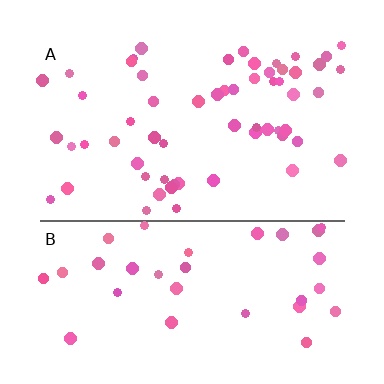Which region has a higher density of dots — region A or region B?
A (the top).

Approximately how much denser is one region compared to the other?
Approximately 1.6× — region A over region B.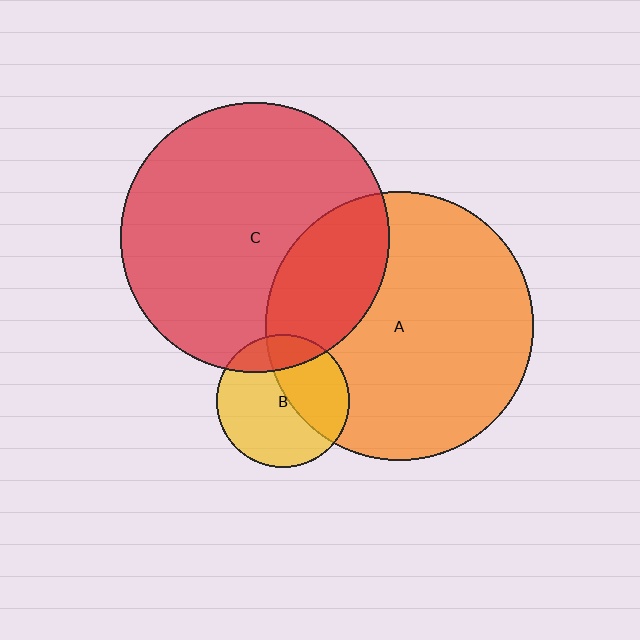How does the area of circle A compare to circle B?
Approximately 4.1 times.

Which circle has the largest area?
Circle C (red).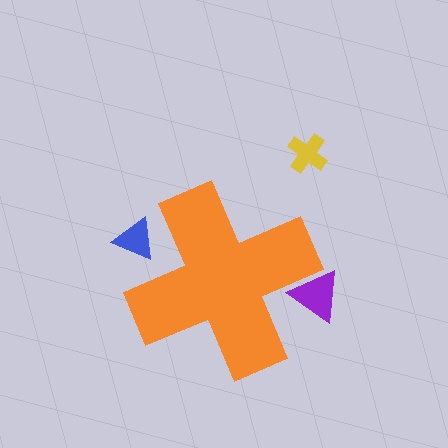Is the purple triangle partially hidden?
Yes, the purple triangle is partially hidden behind the orange cross.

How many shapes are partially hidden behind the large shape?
2 shapes are partially hidden.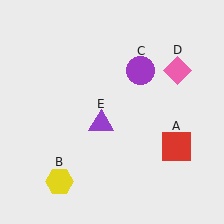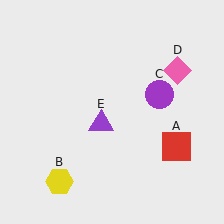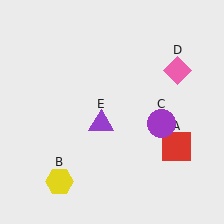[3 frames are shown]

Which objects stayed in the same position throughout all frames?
Red square (object A) and yellow hexagon (object B) and pink diamond (object D) and purple triangle (object E) remained stationary.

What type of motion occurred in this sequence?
The purple circle (object C) rotated clockwise around the center of the scene.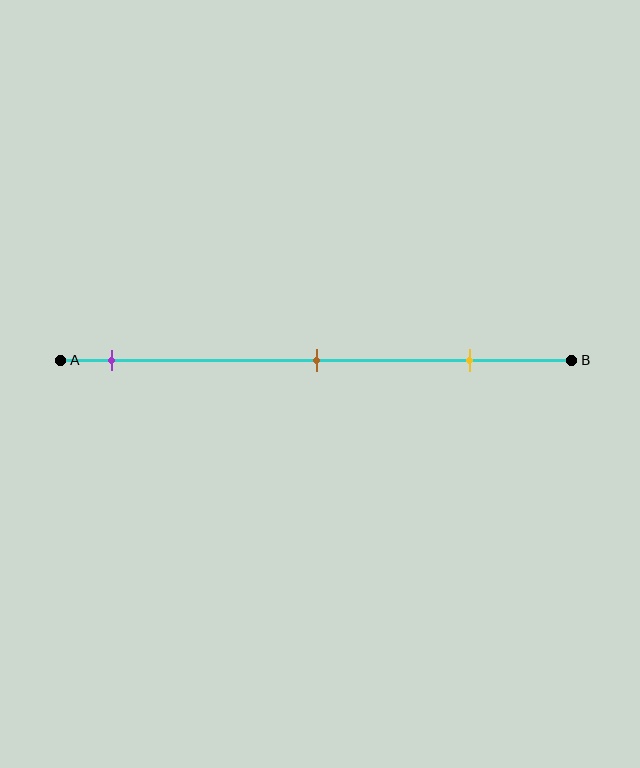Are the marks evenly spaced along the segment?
Yes, the marks are approximately evenly spaced.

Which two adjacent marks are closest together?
The brown and yellow marks are the closest adjacent pair.